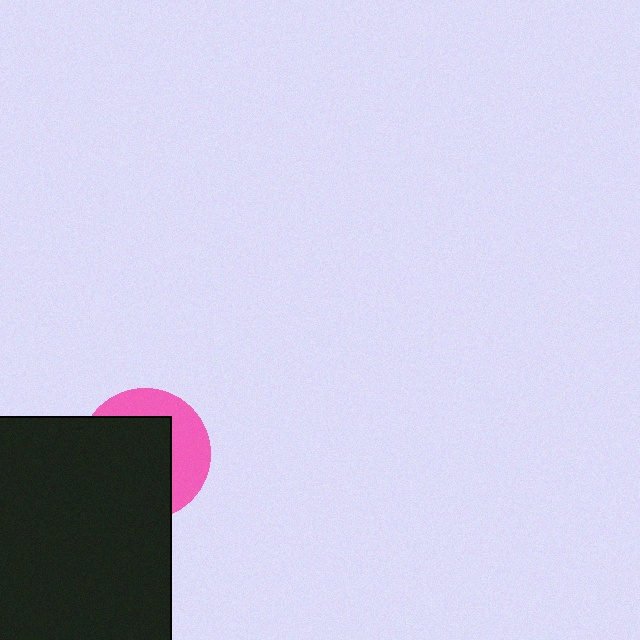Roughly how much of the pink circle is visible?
A small part of it is visible (roughly 38%).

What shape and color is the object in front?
The object in front is a black rectangle.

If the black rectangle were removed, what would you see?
You would see the complete pink circle.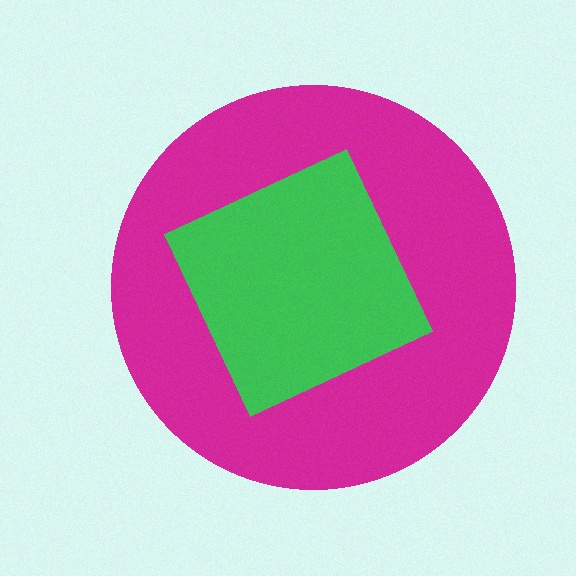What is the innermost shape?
The green square.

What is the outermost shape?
The magenta circle.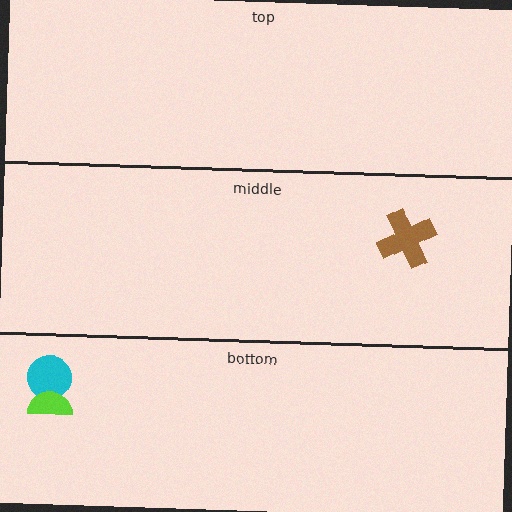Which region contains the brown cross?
The middle region.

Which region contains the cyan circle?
The bottom region.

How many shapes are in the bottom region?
2.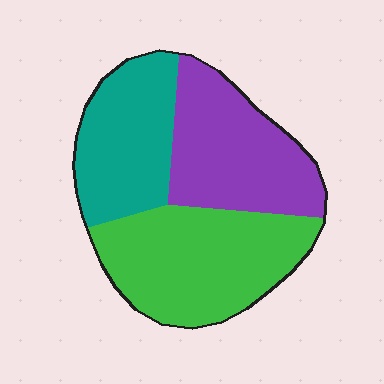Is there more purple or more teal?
Purple.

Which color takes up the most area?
Green, at roughly 40%.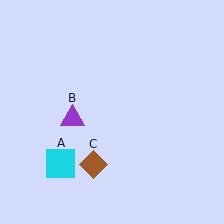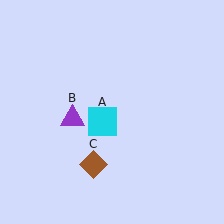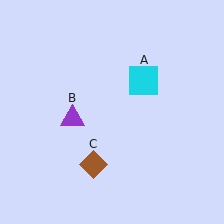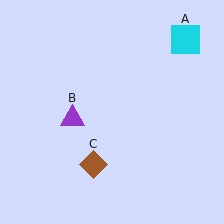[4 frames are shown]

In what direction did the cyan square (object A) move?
The cyan square (object A) moved up and to the right.